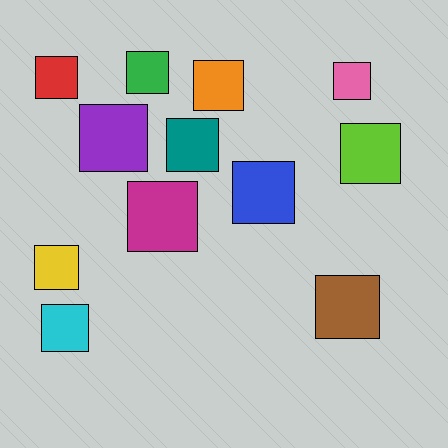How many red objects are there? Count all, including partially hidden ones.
There is 1 red object.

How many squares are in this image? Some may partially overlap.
There are 12 squares.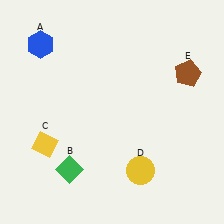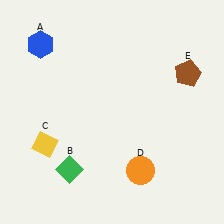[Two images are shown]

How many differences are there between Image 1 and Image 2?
There is 1 difference between the two images.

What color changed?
The circle (D) changed from yellow in Image 1 to orange in Image 2.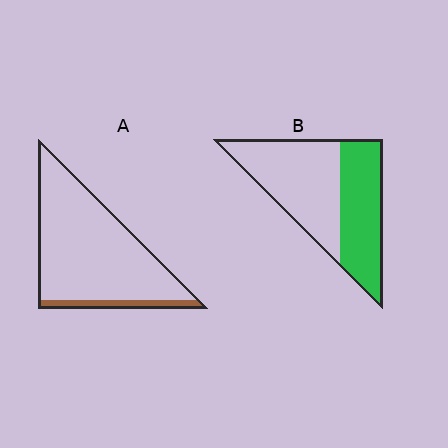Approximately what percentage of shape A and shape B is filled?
A is approximately 10% and B is approximately 45%.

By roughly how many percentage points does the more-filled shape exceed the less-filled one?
By roughly 35 percentage points (B over A).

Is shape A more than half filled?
No.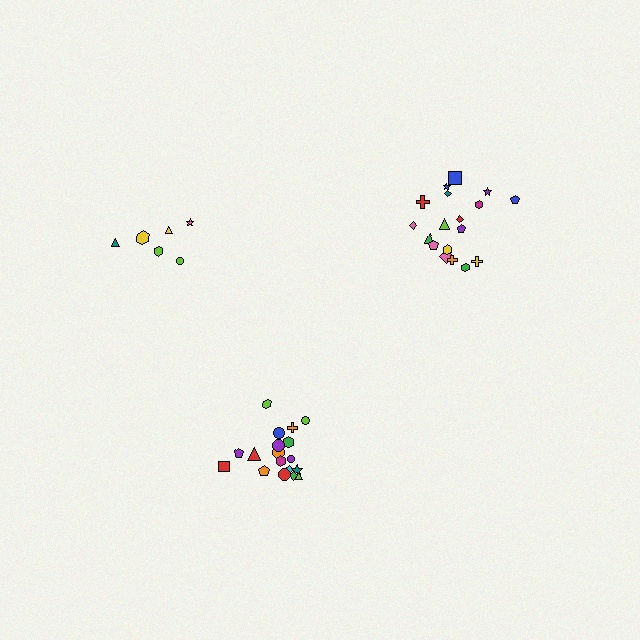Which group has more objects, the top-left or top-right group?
The top-right group.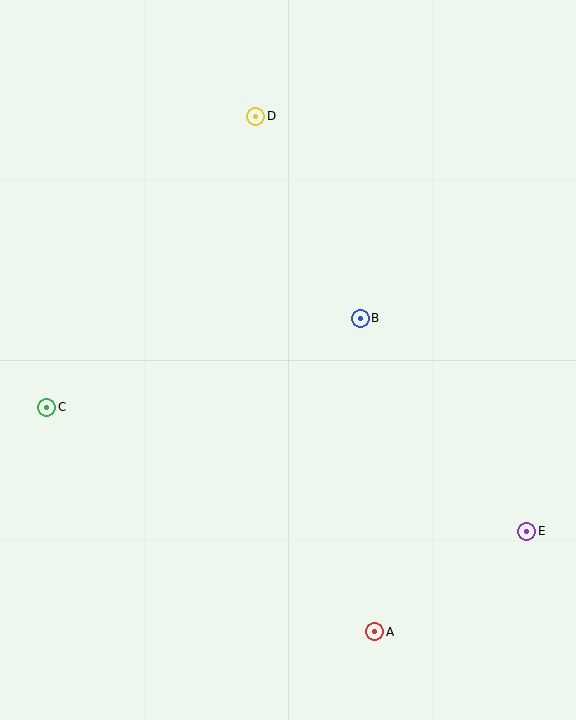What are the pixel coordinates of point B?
Point B is at (360, 318).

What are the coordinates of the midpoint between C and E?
The midpoint between C and E is at (287, 469).